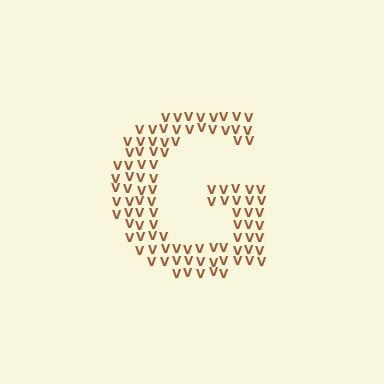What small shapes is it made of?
It is made of small letter V's.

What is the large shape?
The large shape is the letter G.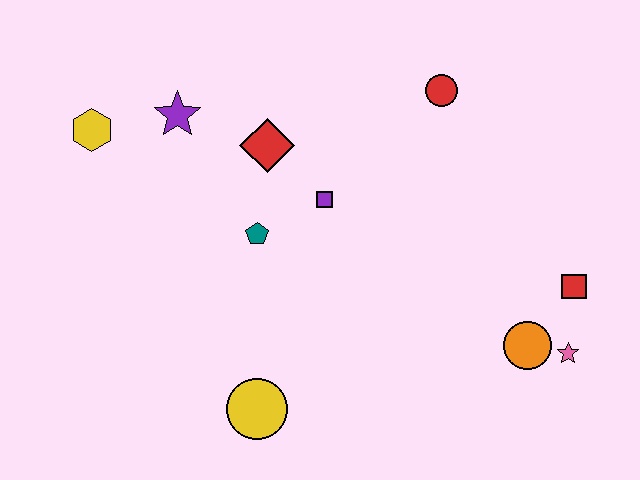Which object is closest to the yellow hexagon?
The purple star is closest to the yellow hexagon.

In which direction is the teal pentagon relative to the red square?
The teal pentagon is to the left of the red square.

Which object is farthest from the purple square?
The pink star is farthest from the purple square.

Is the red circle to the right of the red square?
No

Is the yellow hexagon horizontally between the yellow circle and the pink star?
No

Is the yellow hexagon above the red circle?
No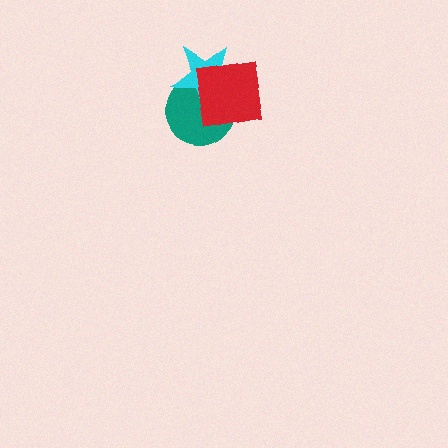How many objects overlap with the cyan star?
2 objects overlap with the cyan star.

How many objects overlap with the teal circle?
2 objects overlap with the teal circle.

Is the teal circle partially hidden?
Yes, it is partially covered by another shape.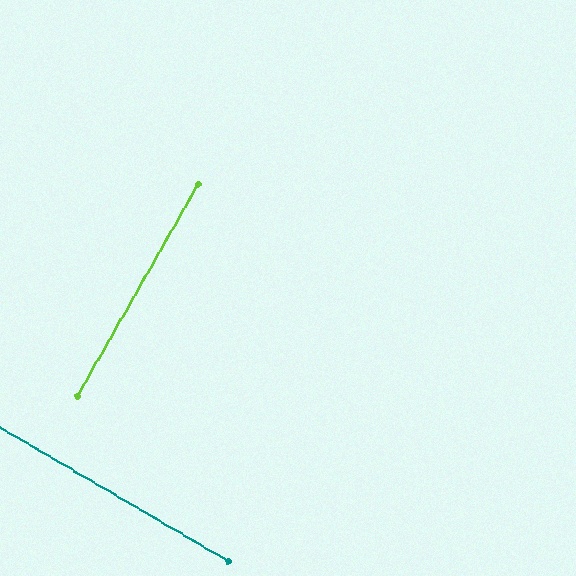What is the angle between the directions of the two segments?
Approximately 89 degrees.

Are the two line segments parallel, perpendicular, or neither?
Perpendicular — they meet at approximately 89°.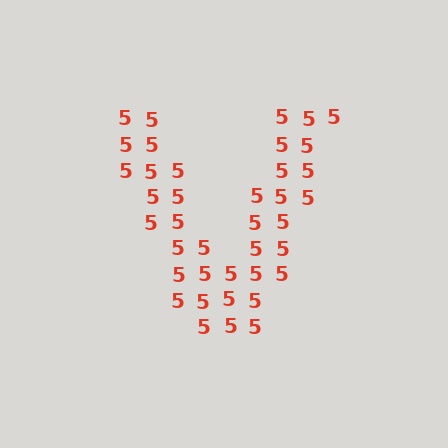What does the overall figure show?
The overall figure shows the letter V.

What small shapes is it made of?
It is made of small digit 5's.